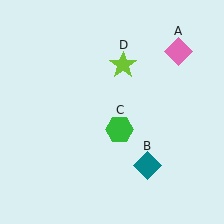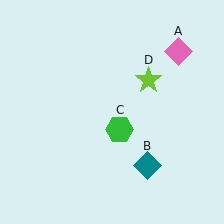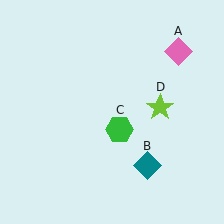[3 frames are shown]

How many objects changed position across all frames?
1 object changed position: lime star (object D).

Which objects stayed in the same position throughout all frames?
Pink diamond (object A) and teal diamond (object B) and green hexagon (object C) remained stationary.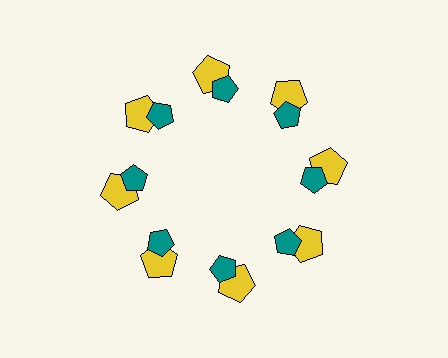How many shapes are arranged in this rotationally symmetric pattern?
There are 16 shapes, arranged in 8 groups of 2.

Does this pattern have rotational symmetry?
Yes, this pattern has 8-fold rotational symmetry. It looks the same after rotating 45 degrees around the center.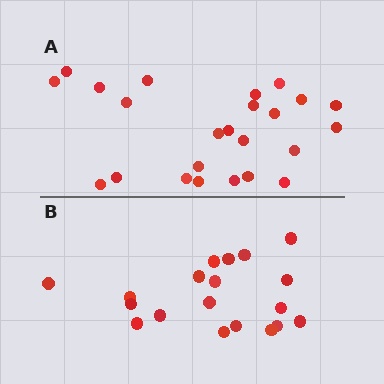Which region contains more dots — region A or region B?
Region A (the top region) has more dots.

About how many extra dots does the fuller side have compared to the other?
Region A has about 5 more dots than region B.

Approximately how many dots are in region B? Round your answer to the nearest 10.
About 20 dots. (The exact count is 19, which rounds to 20.)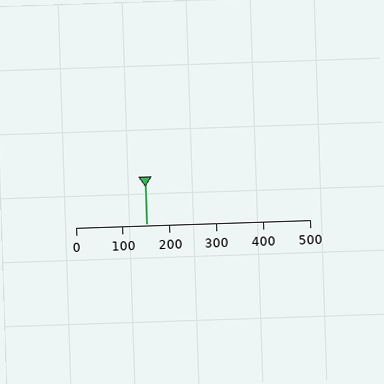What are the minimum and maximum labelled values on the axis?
The axis runs from 0 to 500.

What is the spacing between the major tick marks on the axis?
The major ticks are spaced 100 apart.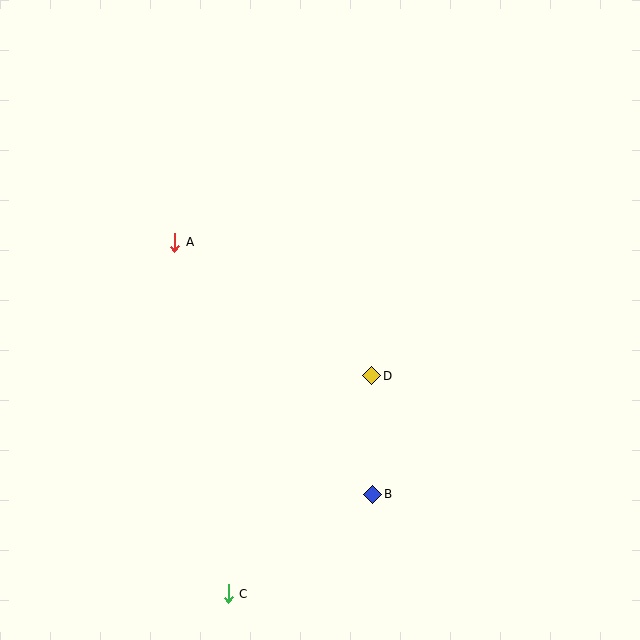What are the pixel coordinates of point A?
Point A is at (175, 242).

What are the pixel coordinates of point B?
Point B is at (373, 494).